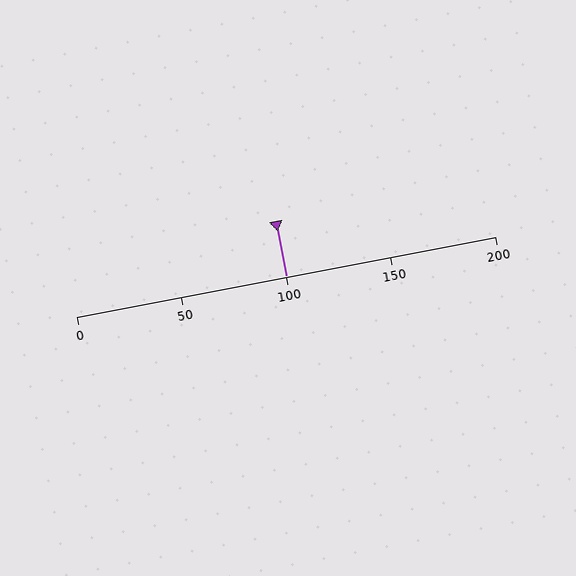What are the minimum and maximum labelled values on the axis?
The axis runs from 0 to 200.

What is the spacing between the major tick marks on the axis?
The major ticks are spaced 50 apart.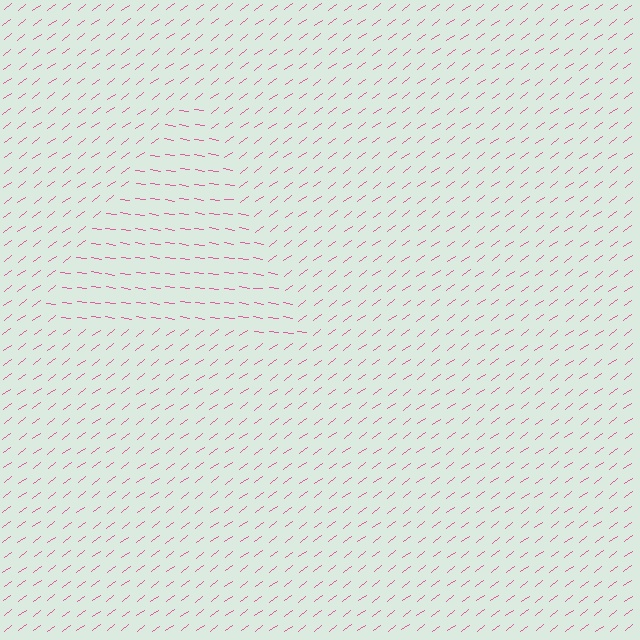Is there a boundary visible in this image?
Yes, there is a texture boundary formed by a change in line orientation.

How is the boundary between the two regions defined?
The boundary is defined purely by a change in line orientation (approximately 45 degrees difference). All lines are the same color and thickness.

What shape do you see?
I see a triangle.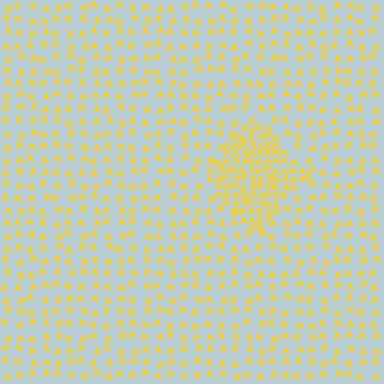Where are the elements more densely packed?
The elements are more densely packed inside the diamond boundary.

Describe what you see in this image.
The image contains small yellow elements arranged at two different densities. A diamond-shaped region is visible where the elements are more densely packed than the surrounding area.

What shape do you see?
I see a diamond.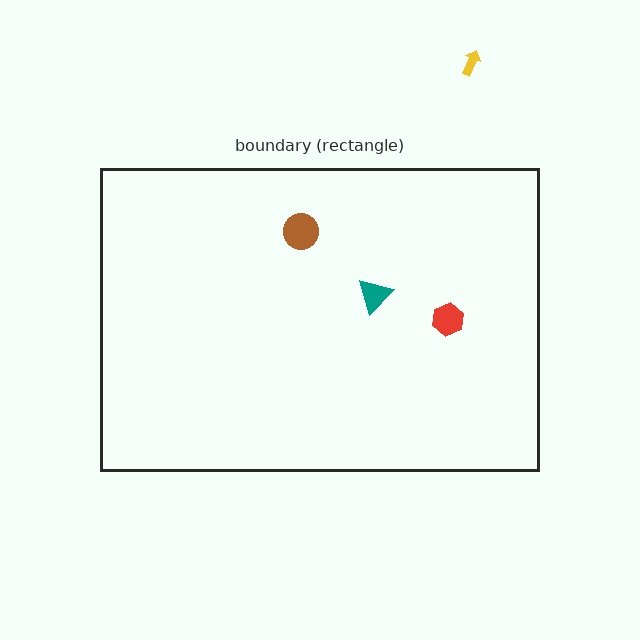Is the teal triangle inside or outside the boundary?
Inside.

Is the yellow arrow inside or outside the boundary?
Outside.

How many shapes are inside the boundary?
3 inside, 1 outside.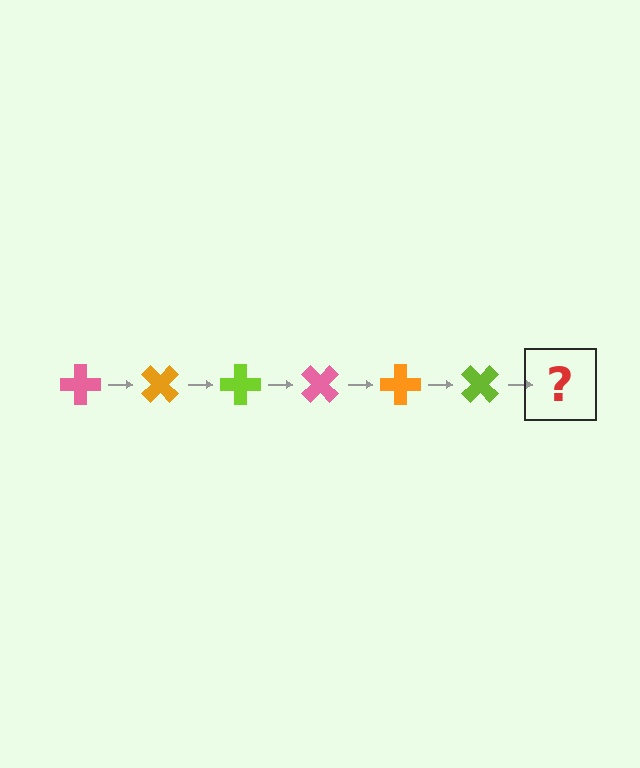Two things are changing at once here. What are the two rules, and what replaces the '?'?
The two rules are that it rotates 45 degrees each step and the color cycles through pink, orange, and lime. The '?' should be a pink cross, rotated 270 degrees from the start.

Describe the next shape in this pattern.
It should be a pink cross, rotated 270 degrees from the start.